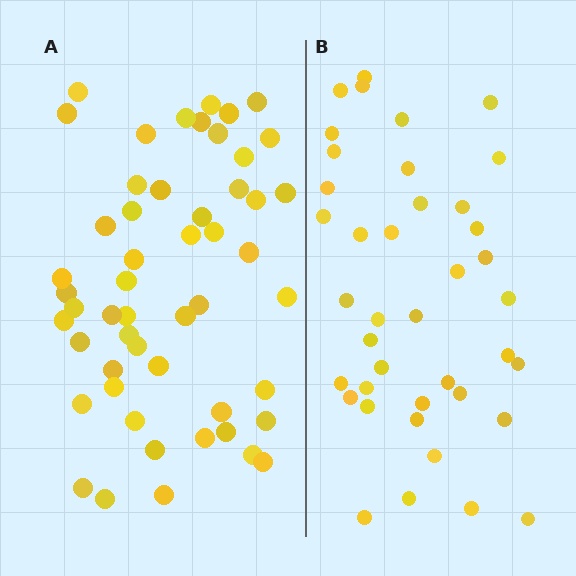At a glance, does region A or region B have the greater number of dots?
Region A (the left region) has more dots.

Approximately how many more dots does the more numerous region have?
Region A has roughly 12 or so more dots than region B.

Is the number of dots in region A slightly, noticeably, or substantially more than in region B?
Region A has noticeably more, but not dramatically so. The ratio is roughly 1.3 to 1.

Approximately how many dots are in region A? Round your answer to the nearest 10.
About 50 dots. (The exact count is 52, which rounds to 50.)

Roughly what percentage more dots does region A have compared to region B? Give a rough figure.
About 30% more.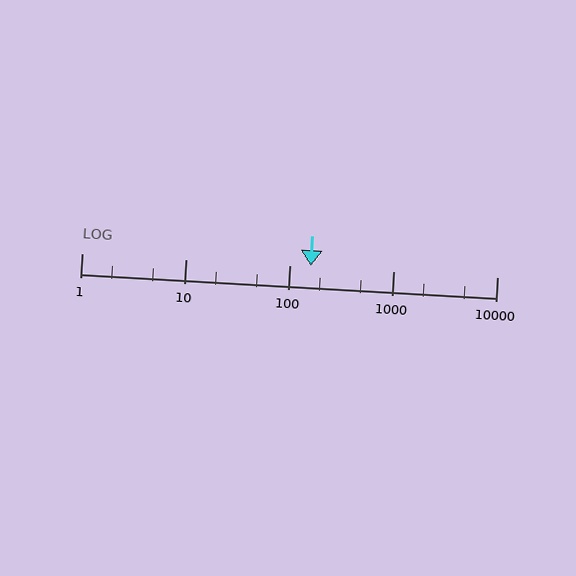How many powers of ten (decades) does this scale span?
The scale spans 4 decades, from 1 to 10000.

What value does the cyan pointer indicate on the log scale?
The pointer indicates approximately 160.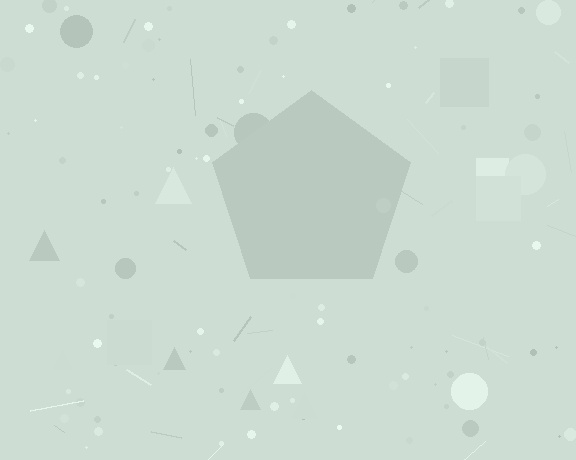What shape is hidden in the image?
A pentagon is hidden in the image.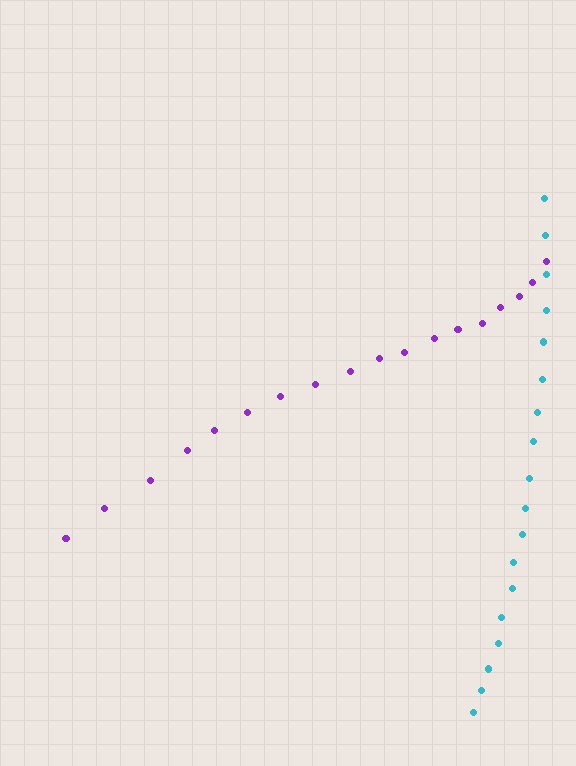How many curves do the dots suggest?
There are 2 distinct paths.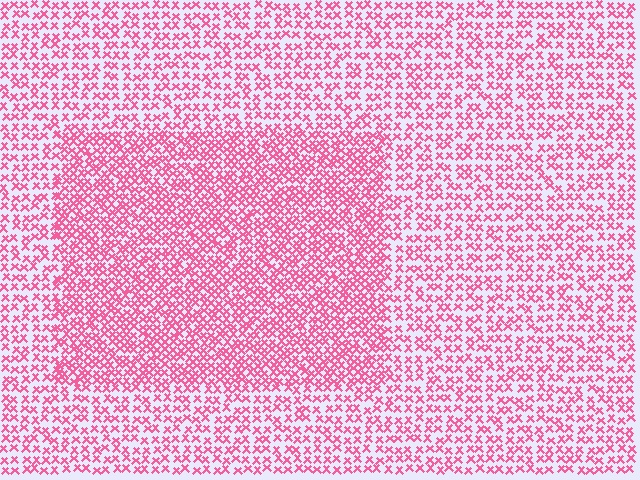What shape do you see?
I see a rectangle.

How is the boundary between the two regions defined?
The boundary is defined by a change in element density (approximately 1.7x ratio). All elements are the same color, size, and shape.